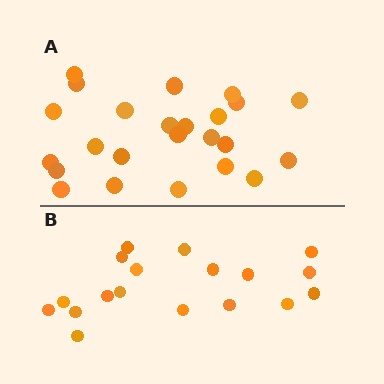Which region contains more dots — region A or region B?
Region A (the top region) has more dots.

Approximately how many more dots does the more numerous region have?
Region A has about 6 more dots than region B.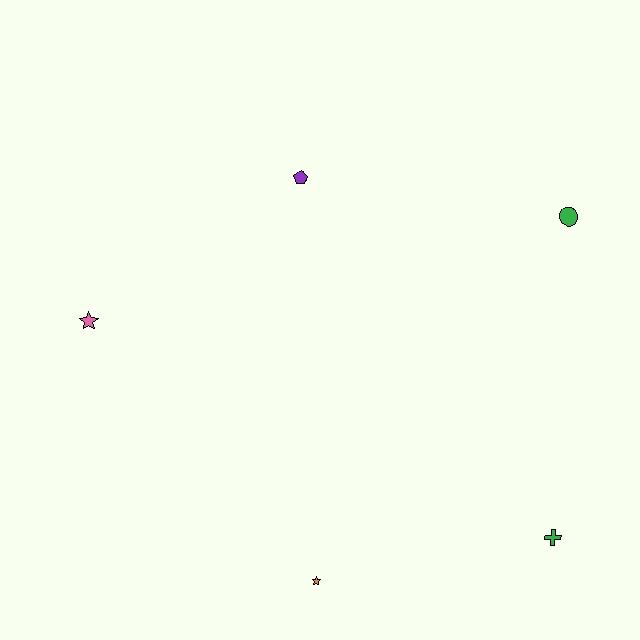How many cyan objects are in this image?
There are no cyan objects.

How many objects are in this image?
There are 5 objects.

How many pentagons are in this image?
There is 1 pentagon.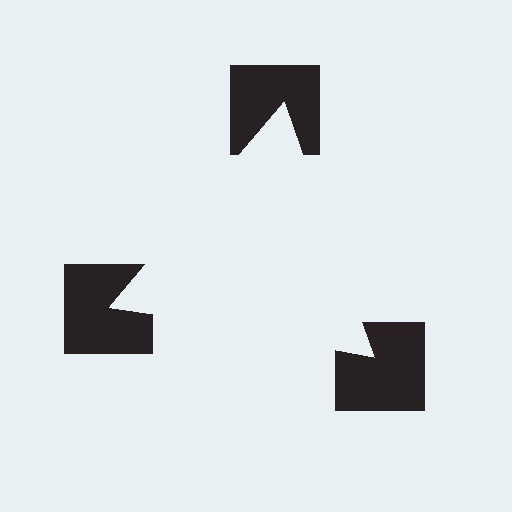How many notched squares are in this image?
There are 3 — one at each vertex of the illusory triangle.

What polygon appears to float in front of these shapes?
An illusory triangle — its edges are inferred from the aligned wedge cuts in the notched squares, not physically drawn.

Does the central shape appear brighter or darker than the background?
It typically appears slightly brighter than the background, even though no actual brightness change is drawn.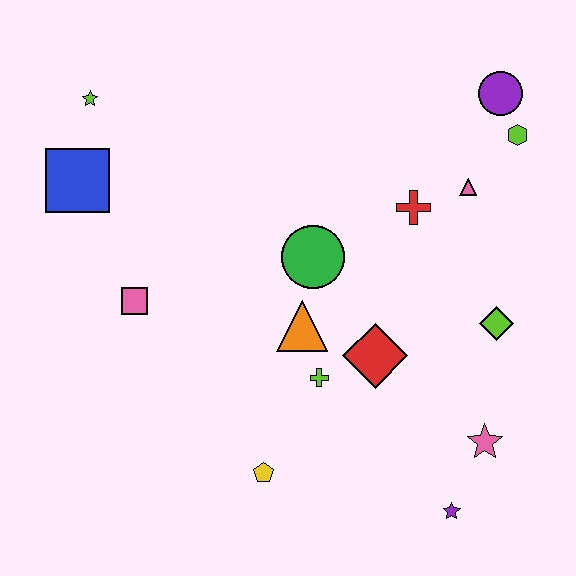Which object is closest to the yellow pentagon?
The lime cross is closest to the yellow pentagon.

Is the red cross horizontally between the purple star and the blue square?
Yes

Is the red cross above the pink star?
Yes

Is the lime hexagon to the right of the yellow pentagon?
Yes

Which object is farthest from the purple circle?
The yellow pentagon is farthest from the purple circle.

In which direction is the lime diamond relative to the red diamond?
The lime diamond is to the right of the red diamond.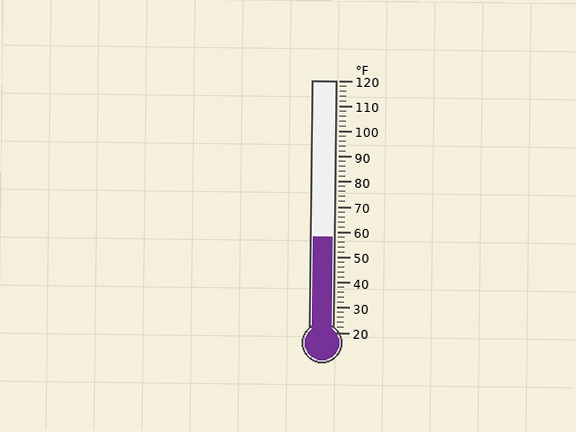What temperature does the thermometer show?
The thermometer shows approximately 58°F.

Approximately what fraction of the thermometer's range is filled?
The thermometer is filled to approximately 40% of its range.